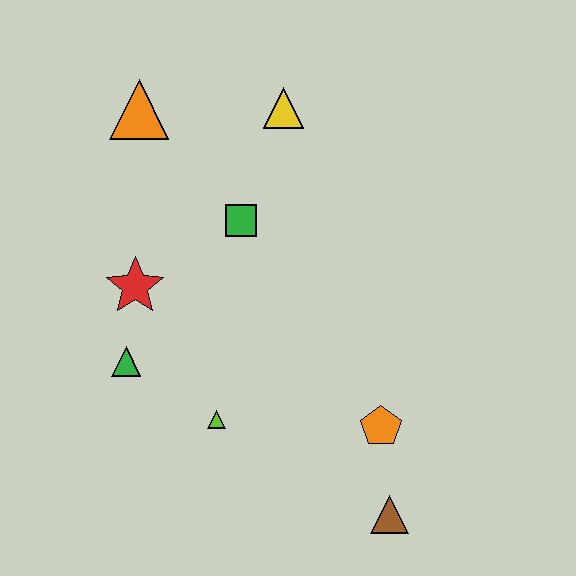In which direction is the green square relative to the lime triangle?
The green square is above the lime triangle.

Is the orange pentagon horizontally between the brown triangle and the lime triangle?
Yes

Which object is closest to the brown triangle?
The orange pentagon is closest to the brown triangle.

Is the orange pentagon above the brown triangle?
Yes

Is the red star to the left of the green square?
Yes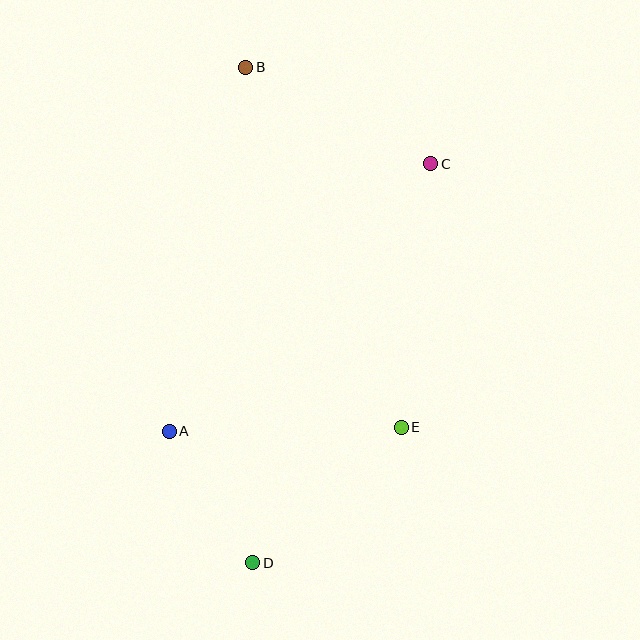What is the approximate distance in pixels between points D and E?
The distance between D and E is approximately 201 pixels.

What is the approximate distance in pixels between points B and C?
The distance between B and C is approximately 209 pixels.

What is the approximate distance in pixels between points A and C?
The distance between A and C is approximately 374 pixels.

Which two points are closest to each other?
Points A and D are closest to each other.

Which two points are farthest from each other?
Points B and D are farthest from each other.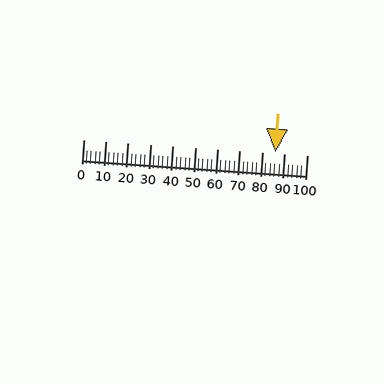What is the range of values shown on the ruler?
The ruler shows values from 0 to 100.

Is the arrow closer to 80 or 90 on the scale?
The arrow is closer to 90.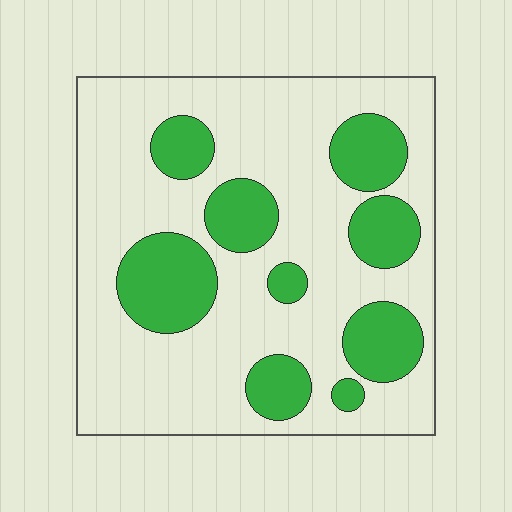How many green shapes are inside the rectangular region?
9.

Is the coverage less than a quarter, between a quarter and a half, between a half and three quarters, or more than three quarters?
Between a quarter and a half.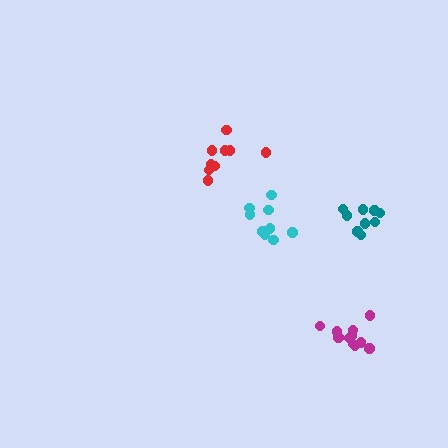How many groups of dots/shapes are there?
There are 4 groups.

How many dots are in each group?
Group 1: 9 dots, Group 2: 9 dots, Group 3: 9 dots, Group 4: 11 dots (38 total).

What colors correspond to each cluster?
The clusters are colored: teal, red, cyan, magenta.